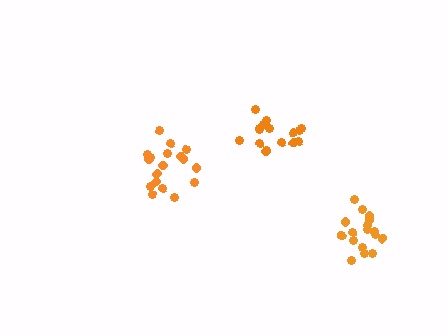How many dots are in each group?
Group 1: 16 dots, Group 2: 18 dots, Group 3: 18 dots (52 total).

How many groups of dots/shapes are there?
There are 3 groups.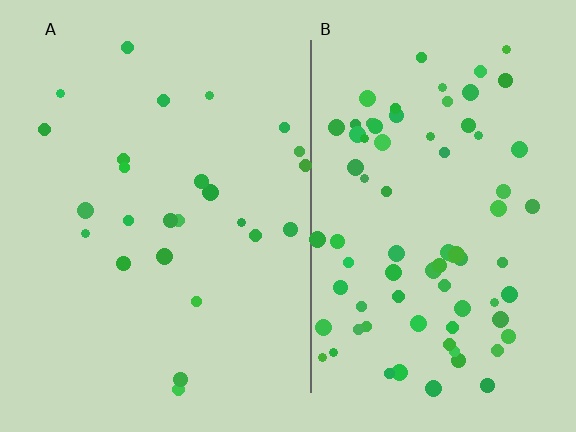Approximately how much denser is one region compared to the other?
Approximately 3.0× — region B over region A.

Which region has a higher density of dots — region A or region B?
B (the right).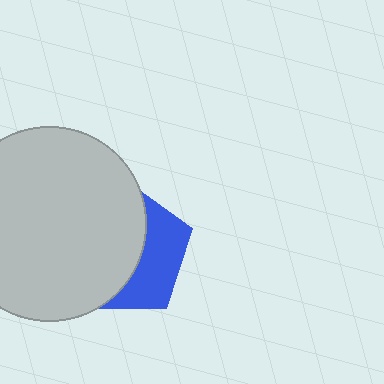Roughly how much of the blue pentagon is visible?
A small part of it is visible (roughly 38%).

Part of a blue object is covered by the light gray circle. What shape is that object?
It is a pentagon.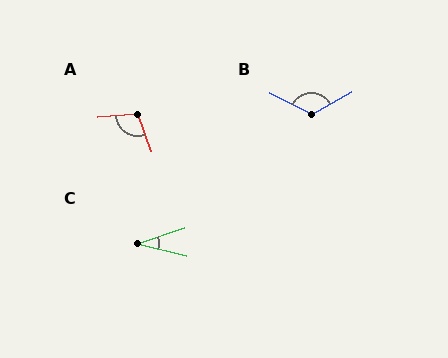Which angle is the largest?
B, at approximately 122 degrees.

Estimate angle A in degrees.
Approximately 106 degrees.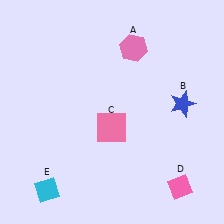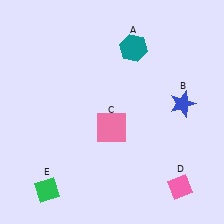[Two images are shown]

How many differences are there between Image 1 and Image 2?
There are 2 differences between the two images.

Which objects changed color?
A changed from pink to teal. E changed from cyan to green.